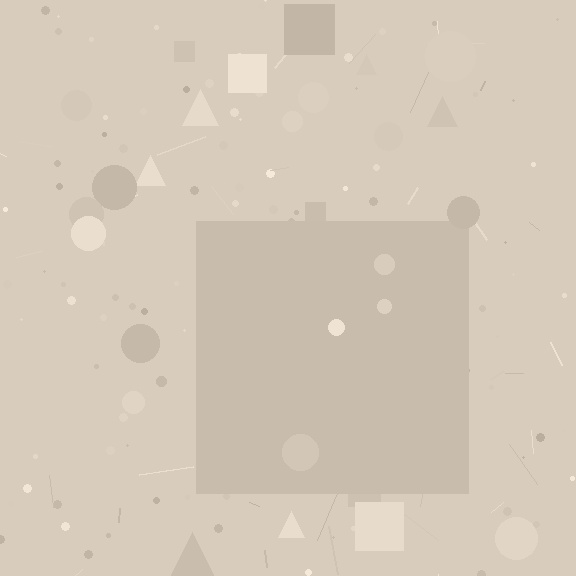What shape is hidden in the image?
A square is hidden in the image.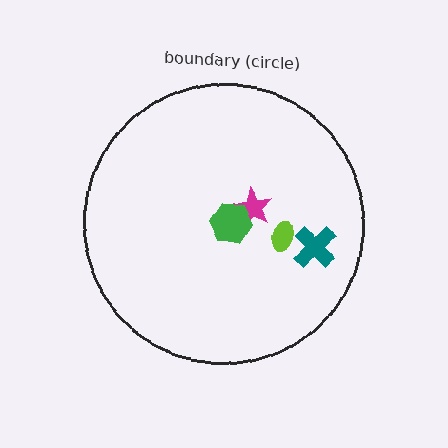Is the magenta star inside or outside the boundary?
Inside.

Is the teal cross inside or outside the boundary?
Inside.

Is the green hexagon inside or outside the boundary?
Inside.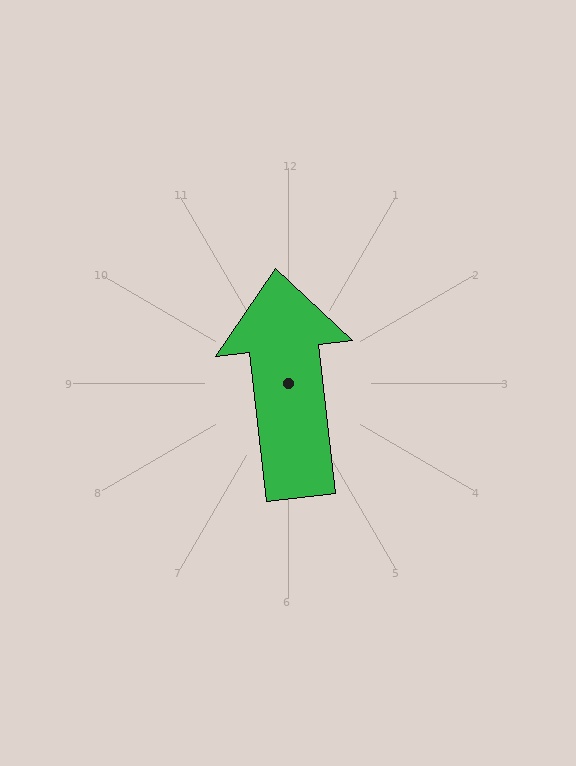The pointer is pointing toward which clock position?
Roughly 12 o'clock.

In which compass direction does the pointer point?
North.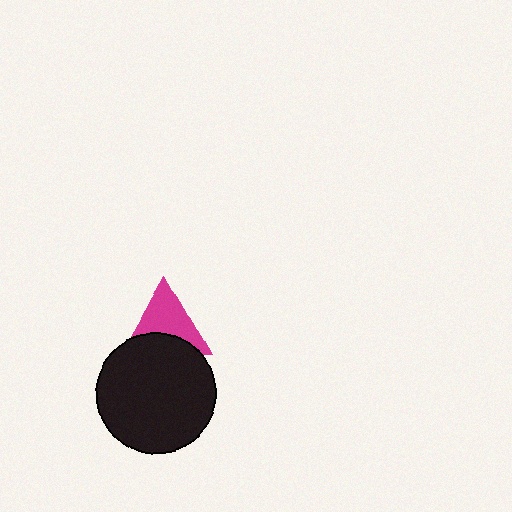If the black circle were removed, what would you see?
You would see the complete magenta triangle.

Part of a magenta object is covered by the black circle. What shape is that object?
It is a triangle.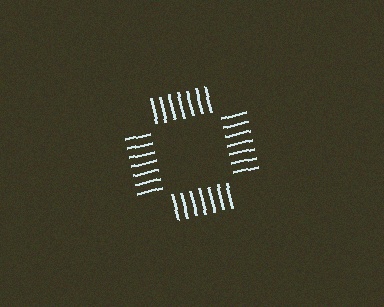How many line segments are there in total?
28 — 7 along each of the 4 edges.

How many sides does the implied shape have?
4 sides — the line-ends trace a square.